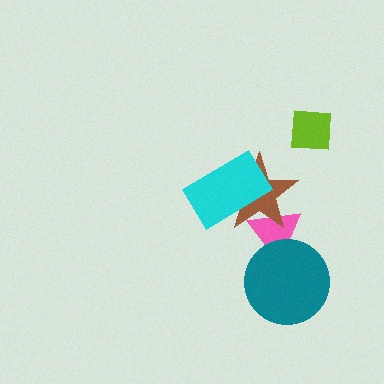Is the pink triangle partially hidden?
Yes, it is partially covered by another shape.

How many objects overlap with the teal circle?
1 object overlaps with the teal circle.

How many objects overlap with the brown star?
2 objects overlap with the brown star.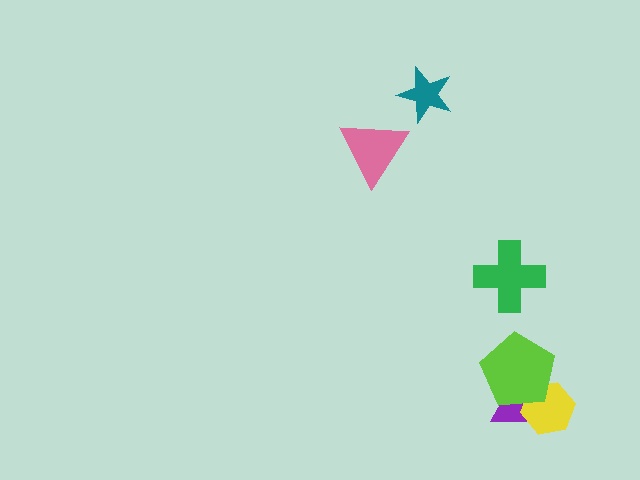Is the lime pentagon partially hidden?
No, no other shape covers it.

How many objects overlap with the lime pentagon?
2 objects overlap with the lime pentagon.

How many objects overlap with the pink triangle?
0 objects overlap with the pink triangle.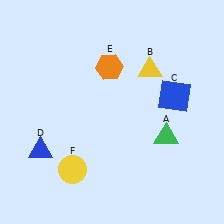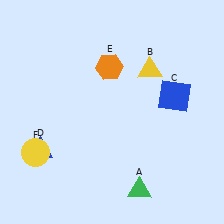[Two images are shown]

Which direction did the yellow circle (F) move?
The yellow circle (F) moved left.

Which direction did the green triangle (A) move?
The green triangle (A) moved down.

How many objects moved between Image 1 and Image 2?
2 objects moved between the two images.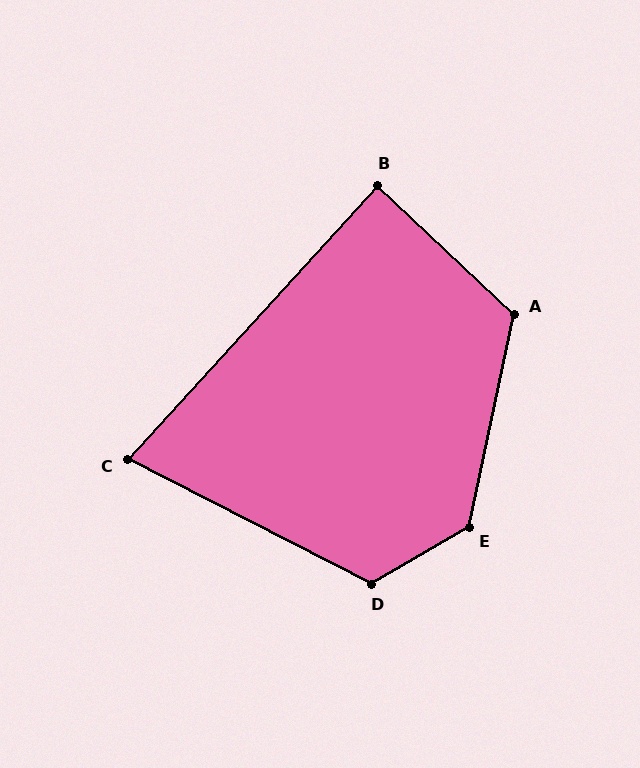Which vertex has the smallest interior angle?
C, at approximately 75 degrees.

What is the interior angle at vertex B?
Approximately 89 degrees (approximately right).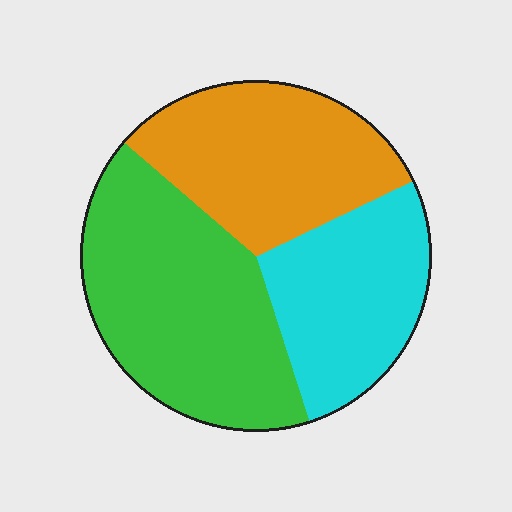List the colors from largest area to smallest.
From largest to smallest: green, orange, cyan.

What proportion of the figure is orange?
Orange covers 32% of the figure.